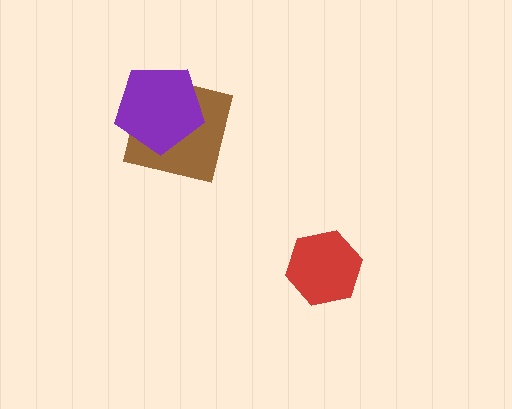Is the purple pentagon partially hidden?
No, no other shape covers it.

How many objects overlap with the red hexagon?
0 objects overlap with the red hexagon.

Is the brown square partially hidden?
Yes, it is partially covered by another shape.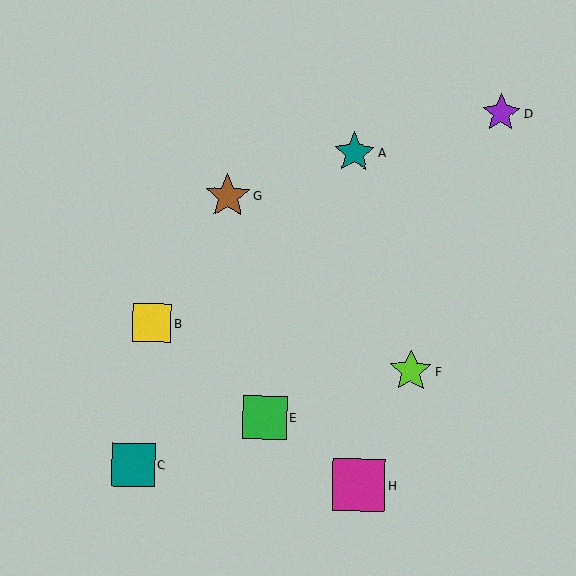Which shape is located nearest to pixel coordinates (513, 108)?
The purple star (labeled D) at (501, 113) is nearest to that location.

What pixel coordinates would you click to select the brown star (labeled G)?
Click at (228, 196) to select the brown star G.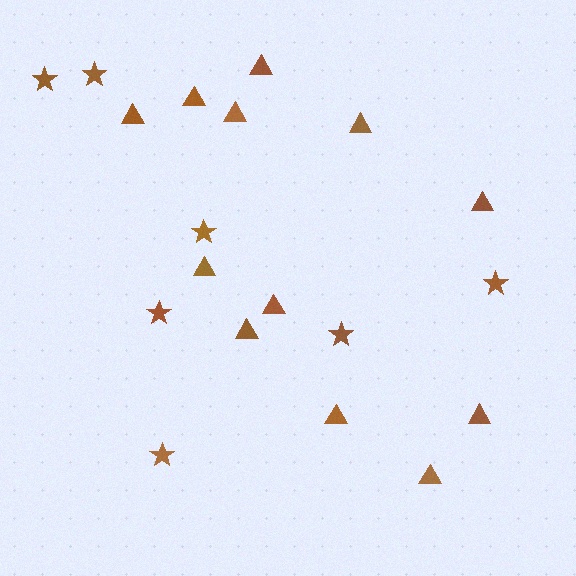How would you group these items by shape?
There are 2 groups: one group of triangles (12) and one group of stars (7).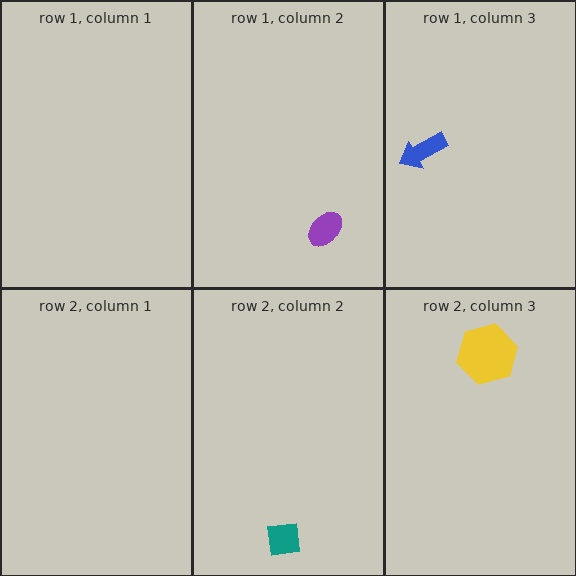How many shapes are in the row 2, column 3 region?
1.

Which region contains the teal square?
The row 2, column 2 region.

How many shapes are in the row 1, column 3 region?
1.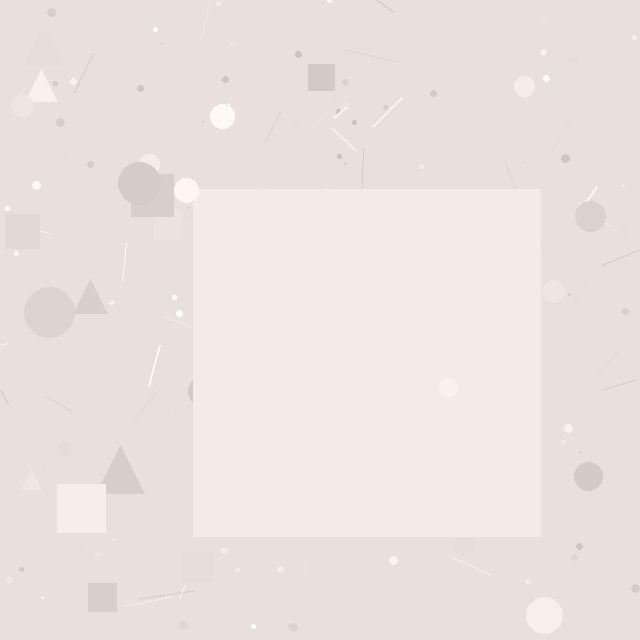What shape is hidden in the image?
A square is hidden in the image.